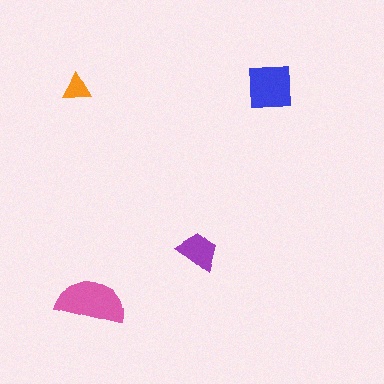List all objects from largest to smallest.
The pink semicircle, the blue square, the purple trapezoid, the orange triangle.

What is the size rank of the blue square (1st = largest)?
2nd.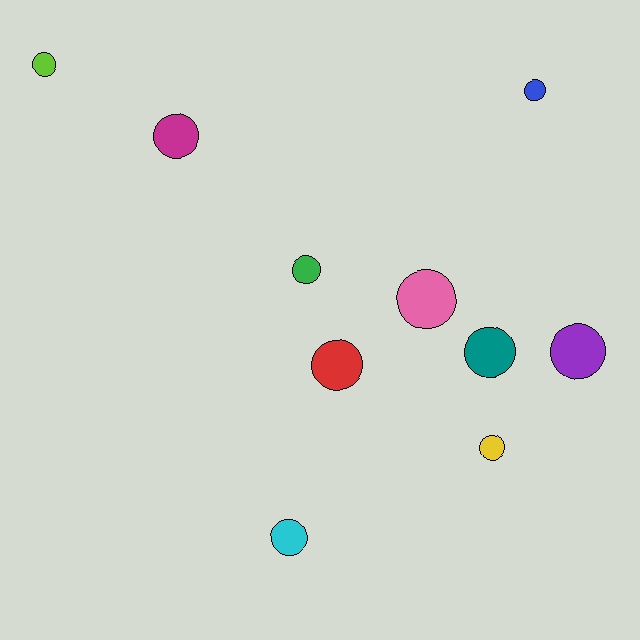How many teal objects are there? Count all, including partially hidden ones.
There is 1 teal object.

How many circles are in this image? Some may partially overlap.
There are 10 circles.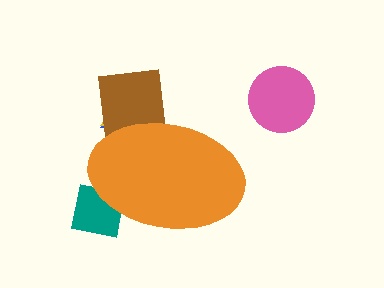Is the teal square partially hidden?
Yes, the teal square is partially hidden behind the orange ellipse.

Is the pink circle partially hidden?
No, the pink circle is fully visible.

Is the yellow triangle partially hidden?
Yes, the yellow triangle is partially hidden behind the orange ellipse.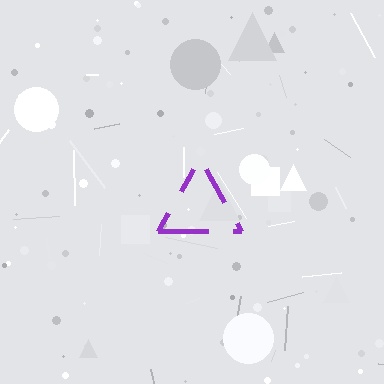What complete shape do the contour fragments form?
The contour fragments form a triangle.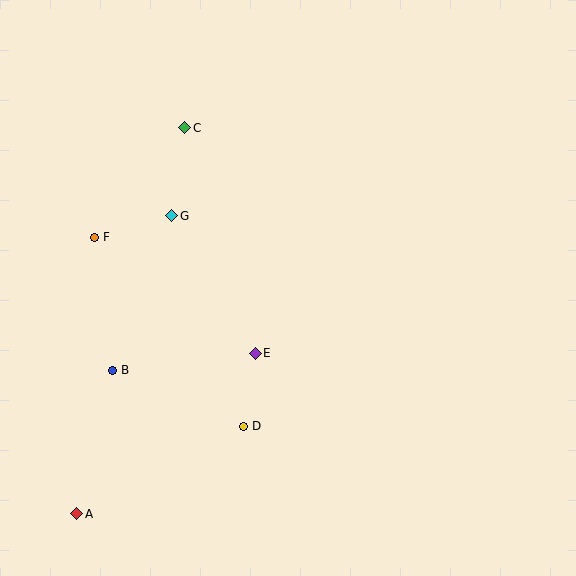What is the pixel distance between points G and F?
The distance between G and F is 80 pixels.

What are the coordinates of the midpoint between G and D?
The midpoint between G and D is at (208, 321).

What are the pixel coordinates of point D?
Point D is at (244, 426).